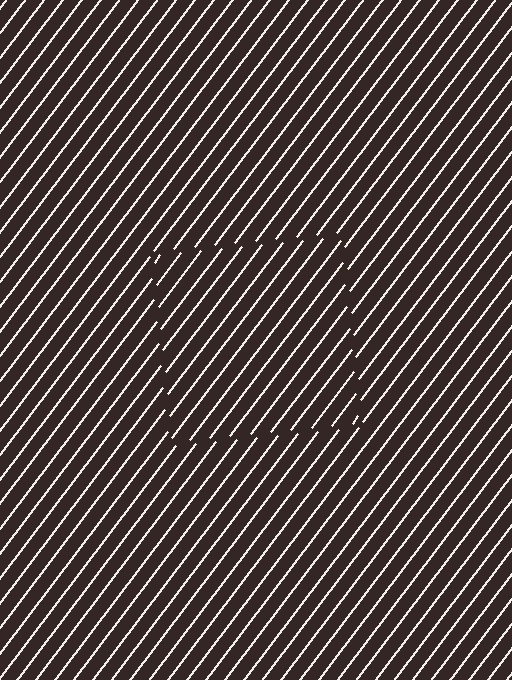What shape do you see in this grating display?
An illusory square. The interior of the shape contains the same grating, shifted by half a period — the contour is defined by the phase discontinuity where line-ends from the inner and outer gratings abut.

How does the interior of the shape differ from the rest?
The interior of the shape contains the same grating, shifted by half a period — the contour is defined by the phase discontinuity where line-ends from the inner and outer gratings abut.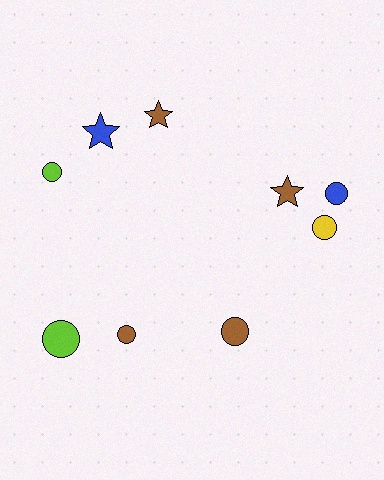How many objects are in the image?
There are 9 objects.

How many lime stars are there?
There are no lime stars.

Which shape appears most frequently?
Circle, with 6 objects.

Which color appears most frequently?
Brown, with 4 objects.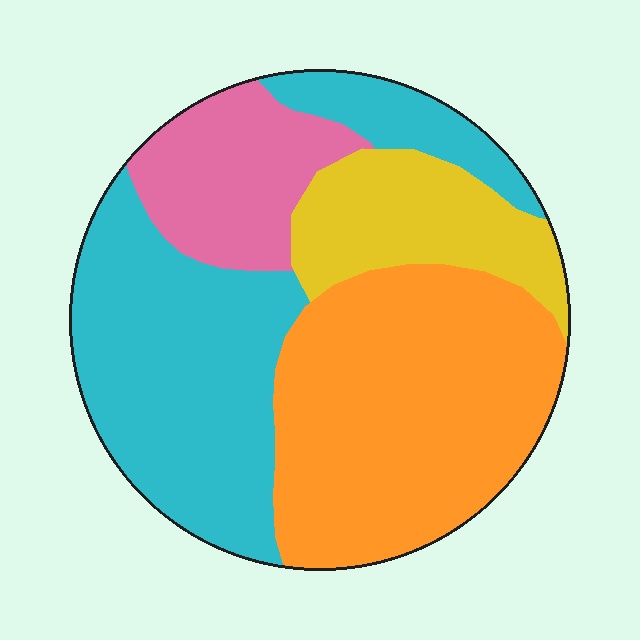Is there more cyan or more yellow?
Cyan.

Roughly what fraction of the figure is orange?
Orange covers roughly 35% of the figure.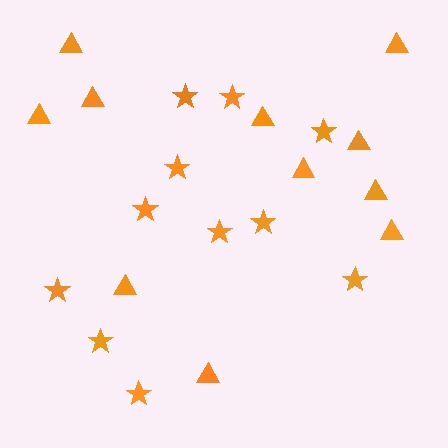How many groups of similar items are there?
There are 2 groups: one group of stars (11) and one group of triangles (11).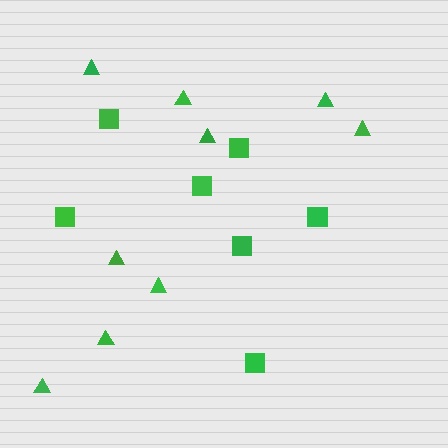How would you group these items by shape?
There are 2 groups: one group of triangles (9) and one group of squares (7).